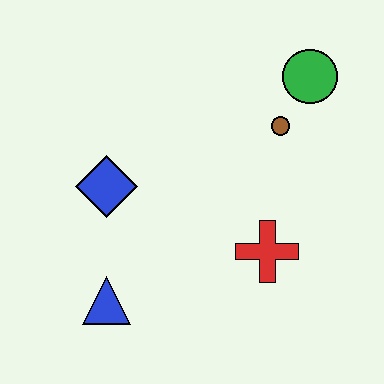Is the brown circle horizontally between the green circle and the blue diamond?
Yes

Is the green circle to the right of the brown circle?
Yes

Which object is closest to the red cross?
The brown circle is closest to the red cross.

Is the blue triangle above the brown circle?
No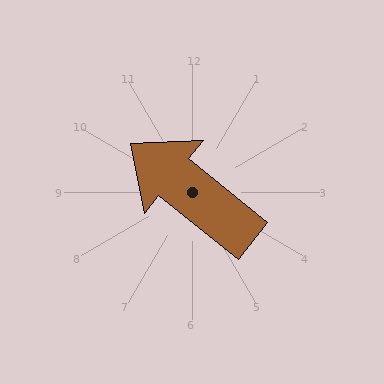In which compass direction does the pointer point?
Northwest.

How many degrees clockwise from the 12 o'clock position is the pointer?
Approximately 309 degrees.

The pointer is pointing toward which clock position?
Roughly 10 o'clock.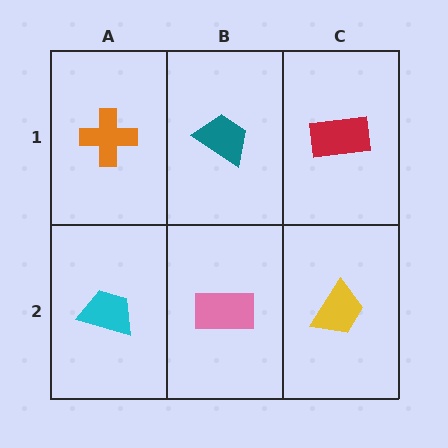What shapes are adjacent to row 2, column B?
A teal trapezoid (row 1, column B), a cyan trapezoid (row 2, column A), a yellow trapezoid (row 2, column C).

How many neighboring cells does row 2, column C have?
2.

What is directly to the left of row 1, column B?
An orange cross.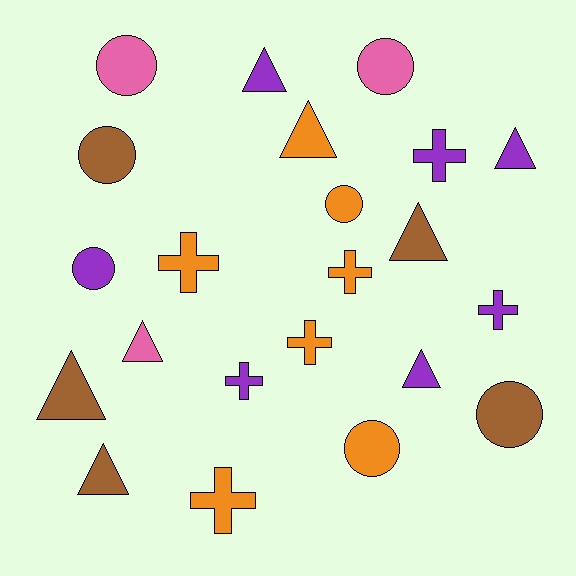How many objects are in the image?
There are 22 objects.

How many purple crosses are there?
There are 3 purple crosses.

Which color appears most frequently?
Orange, with 7 objects.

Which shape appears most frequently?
Triangle, with 8 objects.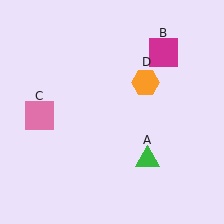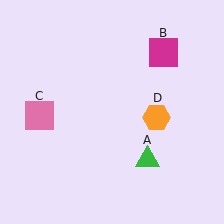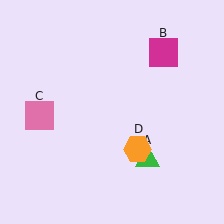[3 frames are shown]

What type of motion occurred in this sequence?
The orange hexagon (object D) rotated clockwise around the center of the scene.